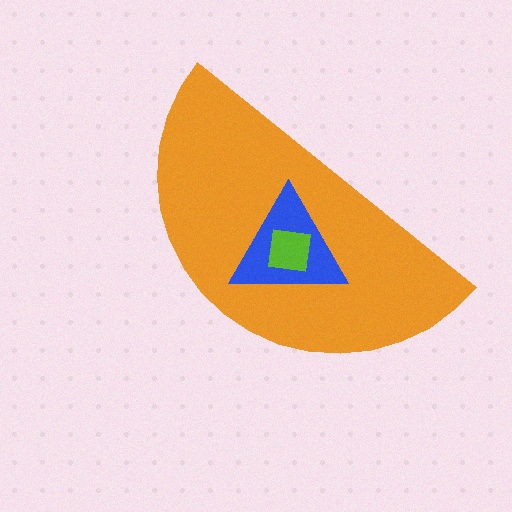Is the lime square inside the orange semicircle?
Yes.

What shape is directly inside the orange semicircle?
The blue triangle.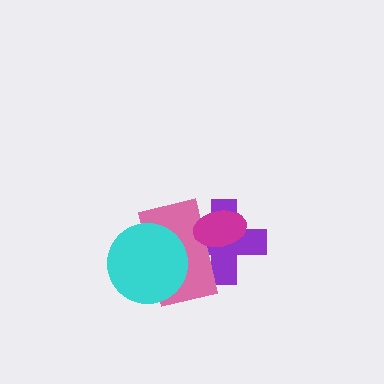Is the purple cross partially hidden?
Yes, it is partially covered by another shape.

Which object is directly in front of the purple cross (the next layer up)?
The pink rectangle is directly in front of the purple cross.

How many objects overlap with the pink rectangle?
3 objects overlap with the pink rectangle.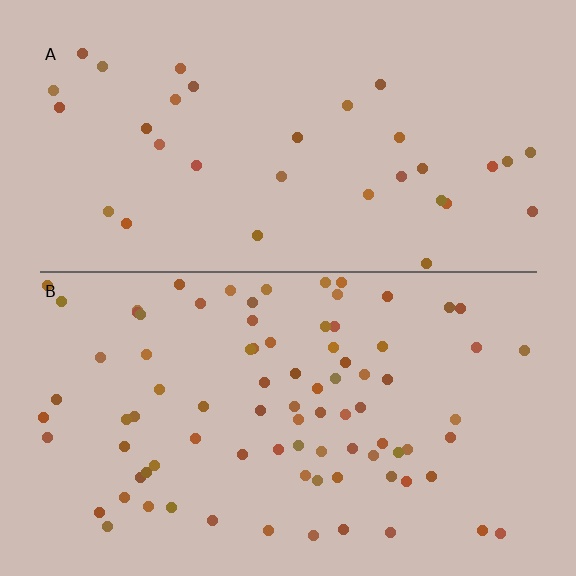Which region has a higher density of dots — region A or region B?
B (the bottom).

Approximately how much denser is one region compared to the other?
Approximately 2.6× — region B over region A.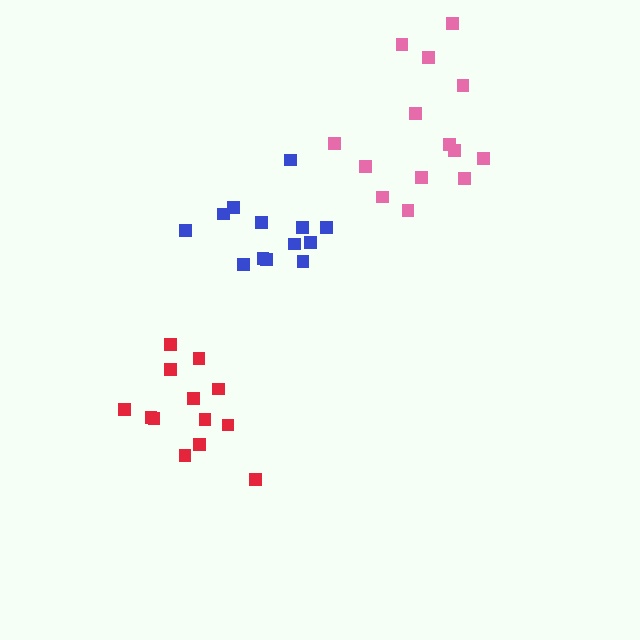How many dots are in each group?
Group 1: 13 dots, Group 2: 13 dots, Group 3: 14 dots (40 total).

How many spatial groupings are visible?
There are 3 spatial groupings.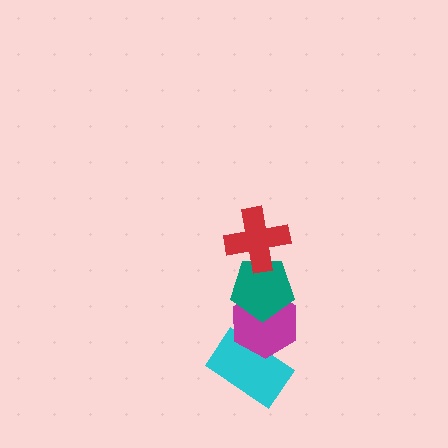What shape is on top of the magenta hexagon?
The teal pentagon is on top of the magenta hexagon.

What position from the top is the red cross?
The red cross is 1st from the top.